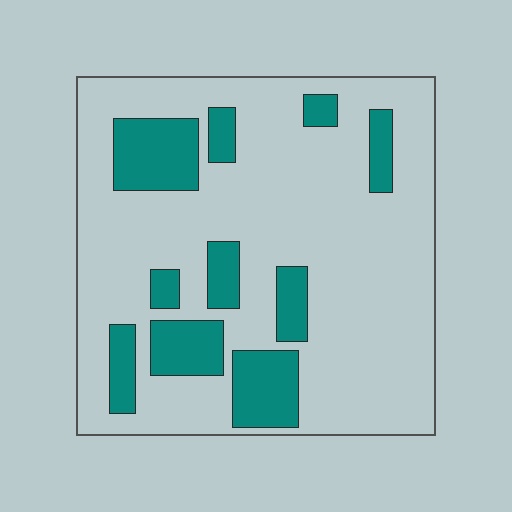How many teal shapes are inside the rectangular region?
10.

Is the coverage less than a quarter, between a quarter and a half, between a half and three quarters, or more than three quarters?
Less than a quarter.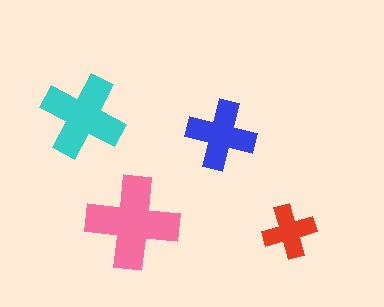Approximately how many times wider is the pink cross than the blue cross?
About 1.5 times wider.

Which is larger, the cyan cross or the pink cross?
The pink one.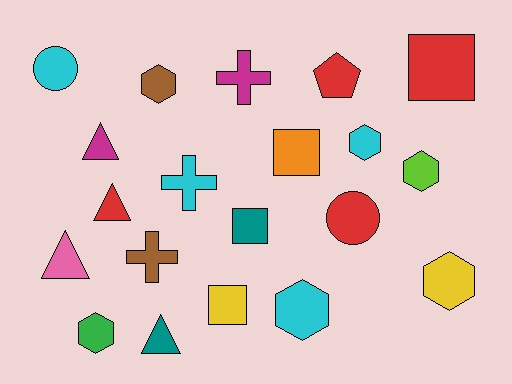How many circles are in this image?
There are 2 circles.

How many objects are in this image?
There are 20 objects.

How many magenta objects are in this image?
There are 2 magenta objects.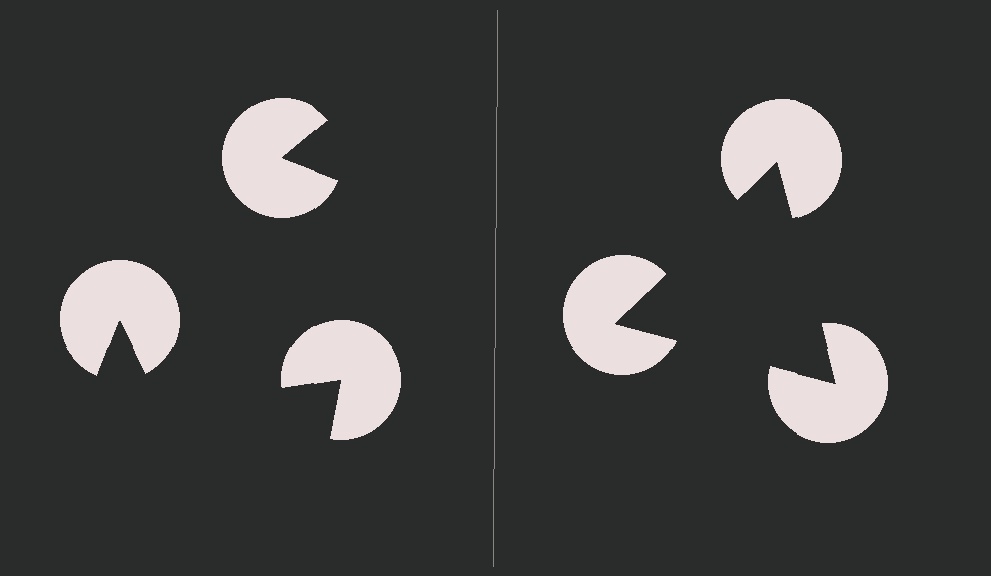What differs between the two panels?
The pac-man discs are positioned identically on both sides; only the wedge orientations differ. On the right they align to a triangle; on the left they are misaligned.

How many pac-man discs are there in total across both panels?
6 — 3 on each side.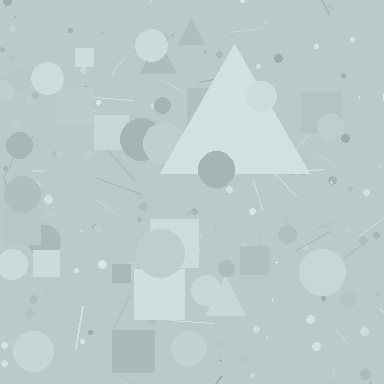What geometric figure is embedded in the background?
A triangle is embedded in the background.